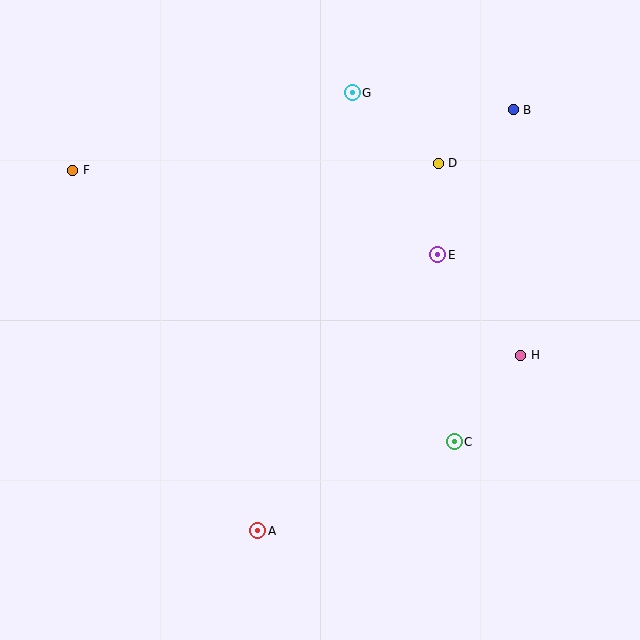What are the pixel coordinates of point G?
Point G is at (352, 93).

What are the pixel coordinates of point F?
Point F is at (73, 170).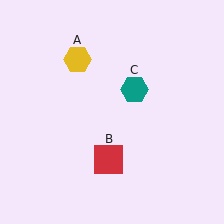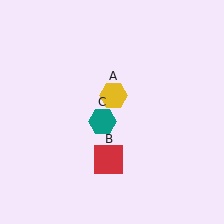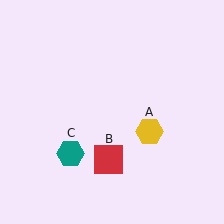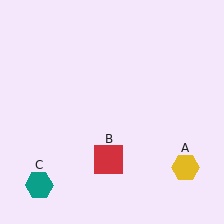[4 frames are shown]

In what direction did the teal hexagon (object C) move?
The teal hexagon (object C) moved down and to the left.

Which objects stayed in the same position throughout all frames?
Red square (object B) remained stationary.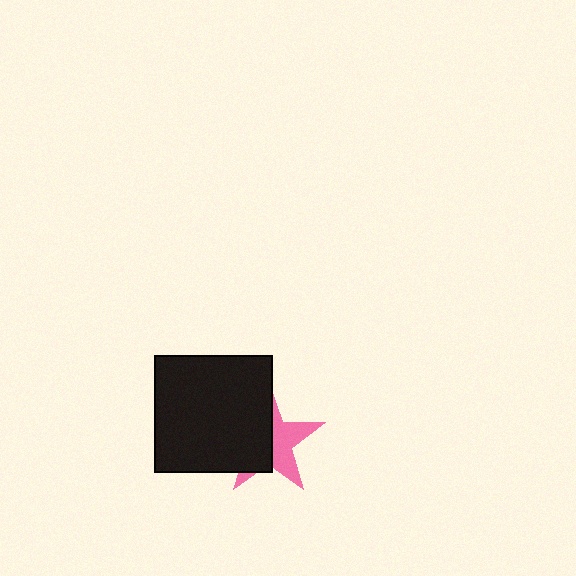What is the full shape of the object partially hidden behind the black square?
The partially hidden object is a pink star.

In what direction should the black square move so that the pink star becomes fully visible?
The black square should move left. That is the shortest direction to clear the overlap and leave the pink star fully visible.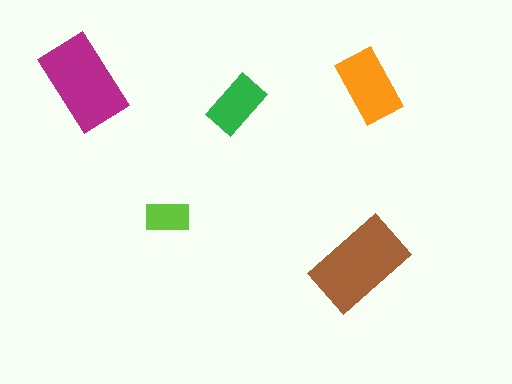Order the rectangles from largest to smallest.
the brown one, the magenta one, the orange one, the green one, the lime one.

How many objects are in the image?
There are 5 objects in the image.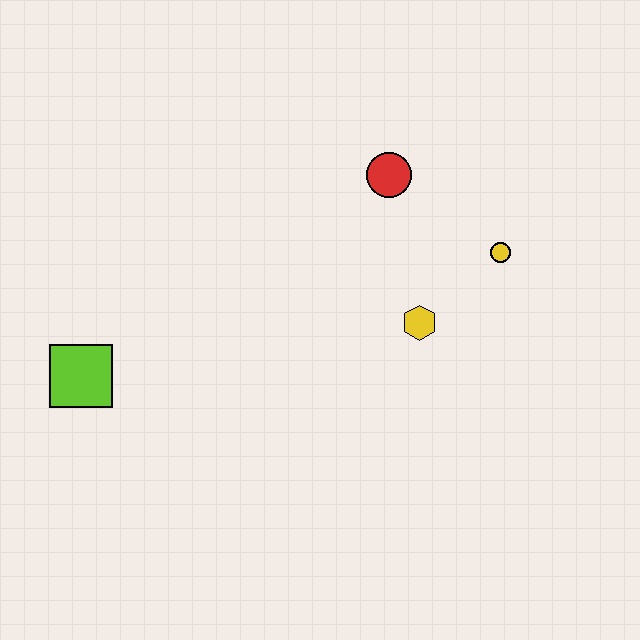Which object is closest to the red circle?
The yellow circle is closest to the red circle.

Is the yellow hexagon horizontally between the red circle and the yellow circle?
Yes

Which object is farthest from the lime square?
The yellow circle is farthest from the lime square.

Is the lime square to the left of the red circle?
Yes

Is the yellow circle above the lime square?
Yes